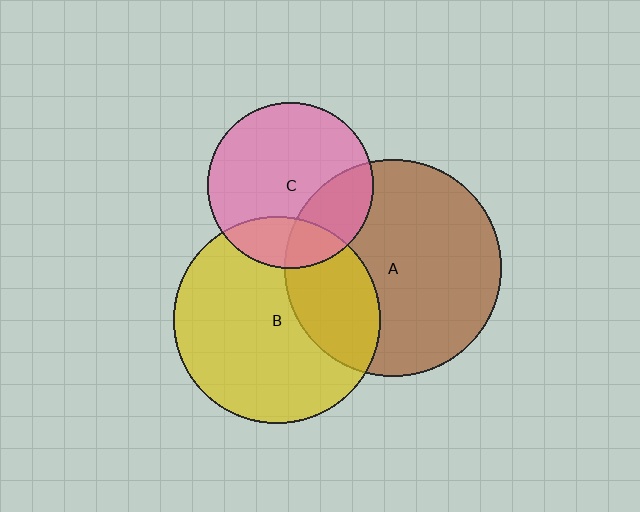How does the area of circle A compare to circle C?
Approximately 1.7 times.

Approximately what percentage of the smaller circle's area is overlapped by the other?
Approximately 20%.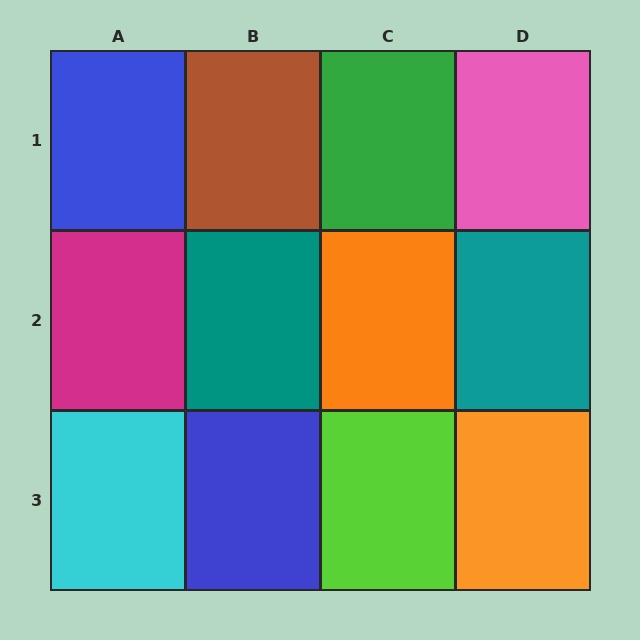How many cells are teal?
2 cells are teal.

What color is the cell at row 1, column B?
Brown.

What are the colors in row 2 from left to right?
Magenta, teal, orange, teal.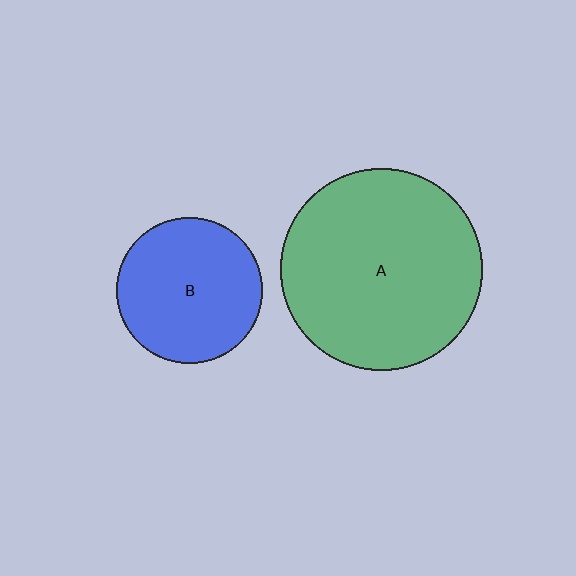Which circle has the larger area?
Circle A (green).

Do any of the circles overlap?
No, none of the circles overlap.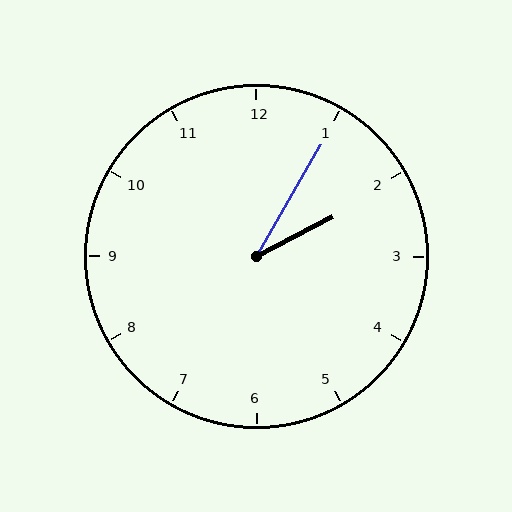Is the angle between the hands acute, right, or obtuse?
It is acute.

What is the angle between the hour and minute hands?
Approximately 32 degrees.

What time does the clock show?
2:05.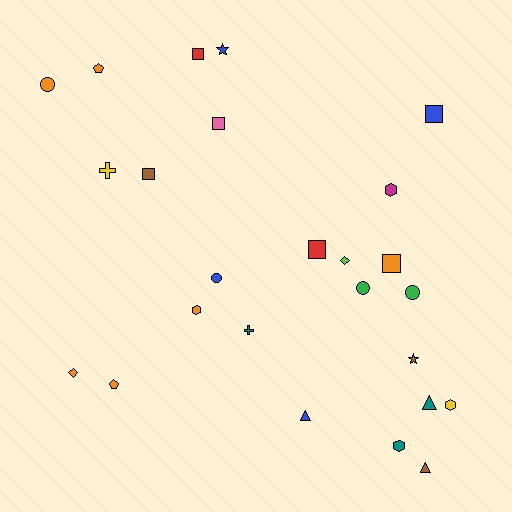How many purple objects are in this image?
There are no purple objects.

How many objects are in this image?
There are 25 objects.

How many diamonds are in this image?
There are 2 diamonds.